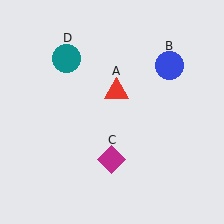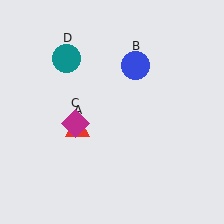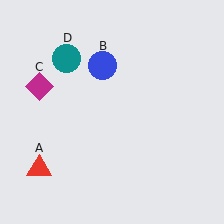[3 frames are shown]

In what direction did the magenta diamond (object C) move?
The magenta diamond (object C) moved up and to the left.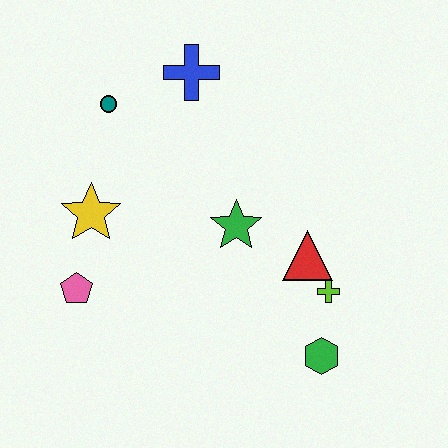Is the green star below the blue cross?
Yes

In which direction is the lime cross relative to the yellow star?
The lime cross is to the right of the yellow star.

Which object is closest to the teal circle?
The blue cross is closest to the teal circle.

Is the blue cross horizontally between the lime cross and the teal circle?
Yes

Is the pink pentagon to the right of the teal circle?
No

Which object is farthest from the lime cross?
The teal circle is farthest from the lime cross.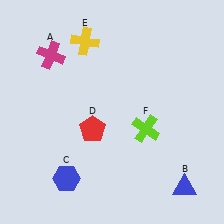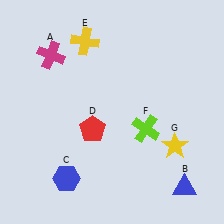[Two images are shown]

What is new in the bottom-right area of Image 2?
A yellow star (G) was added in the bottom-right area of Image 2.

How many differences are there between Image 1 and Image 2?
There is 1 difference between the two images.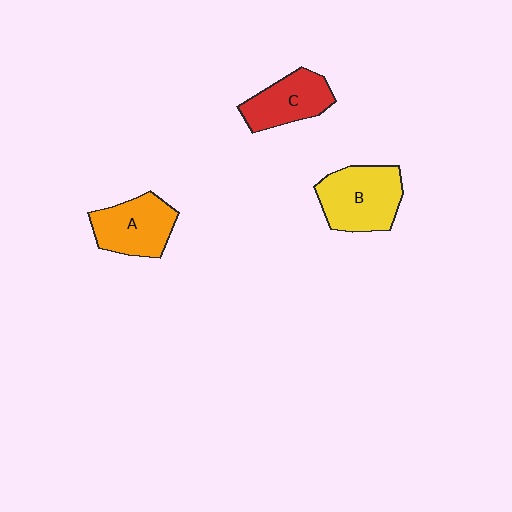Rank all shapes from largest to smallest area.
From largest to smallest: B (yellow), A (orange), C (red).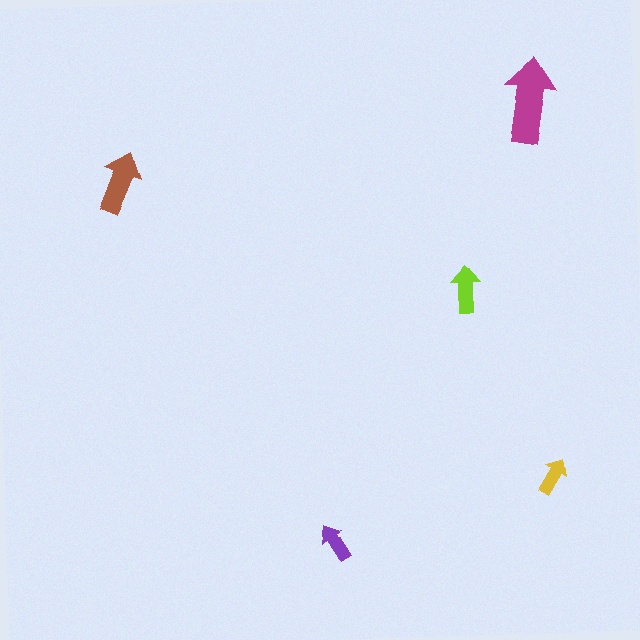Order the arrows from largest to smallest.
the magenta one, the brown one, the lime one, the purple one, the yellow one.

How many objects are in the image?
There are 5 objects in the image.